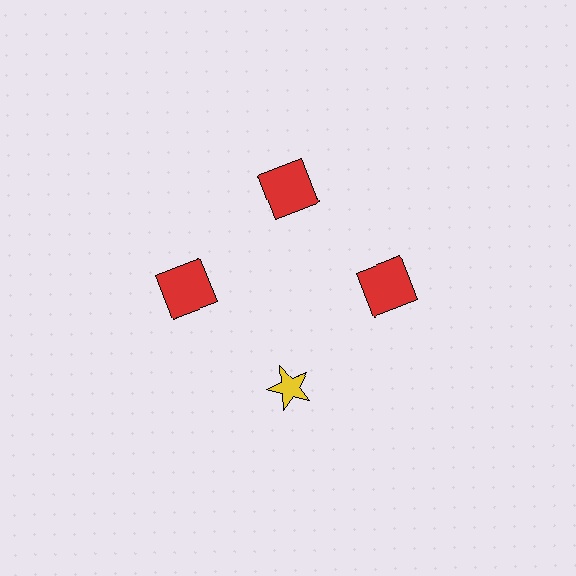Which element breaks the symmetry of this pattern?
The yellow star at roughly the 6 o'clock position breaks the symmetry. All other shapes are red squares.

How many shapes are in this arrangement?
There are 4 shapes arranged in a ring pattern.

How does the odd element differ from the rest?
It differs in both color (yellow instead of red) and shape (star instead of square).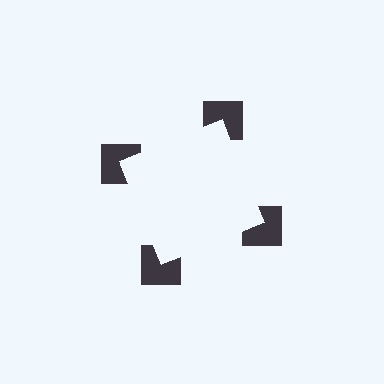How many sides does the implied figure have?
4 sides.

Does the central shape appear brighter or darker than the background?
It typically appears slightly brighter than the background, even though no actual brightness change is drawn.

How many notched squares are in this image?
There are 4 — one at each vertex of the illusory square.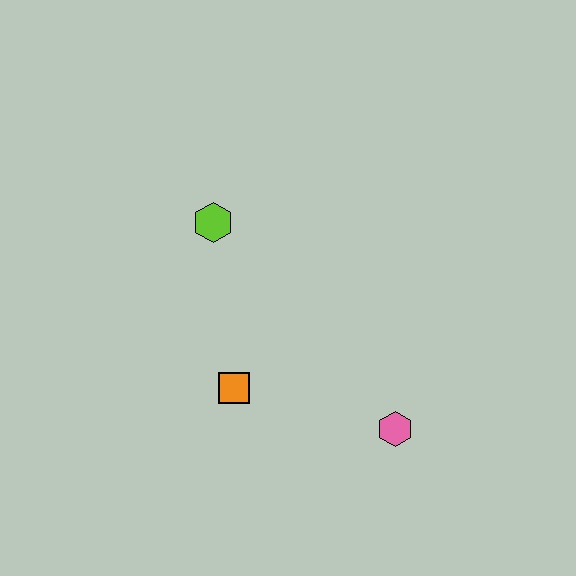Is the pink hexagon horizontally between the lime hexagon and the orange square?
No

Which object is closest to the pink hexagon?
The orange square is closest to the pink hexagon.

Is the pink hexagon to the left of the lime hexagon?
No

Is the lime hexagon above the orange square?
Yes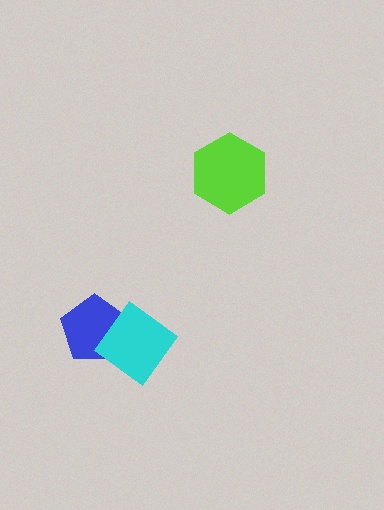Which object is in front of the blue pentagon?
The cyan diamond is in front of the blue pentagon.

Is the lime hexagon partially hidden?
No, no other shape covers it.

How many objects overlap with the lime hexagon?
0 objects overlap with the lime hexagon.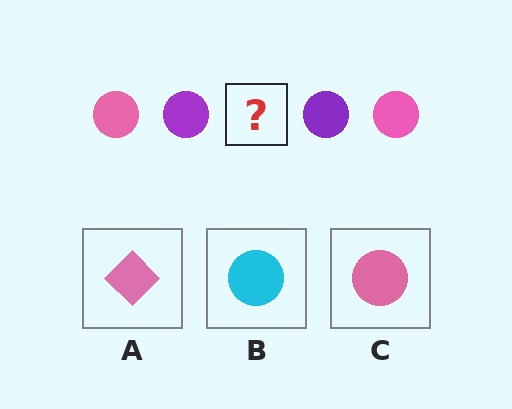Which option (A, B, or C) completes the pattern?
C.